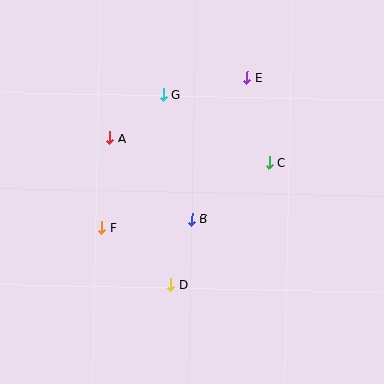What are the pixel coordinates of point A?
Point A is at (110, 138).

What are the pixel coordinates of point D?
Point D is at (171, 285).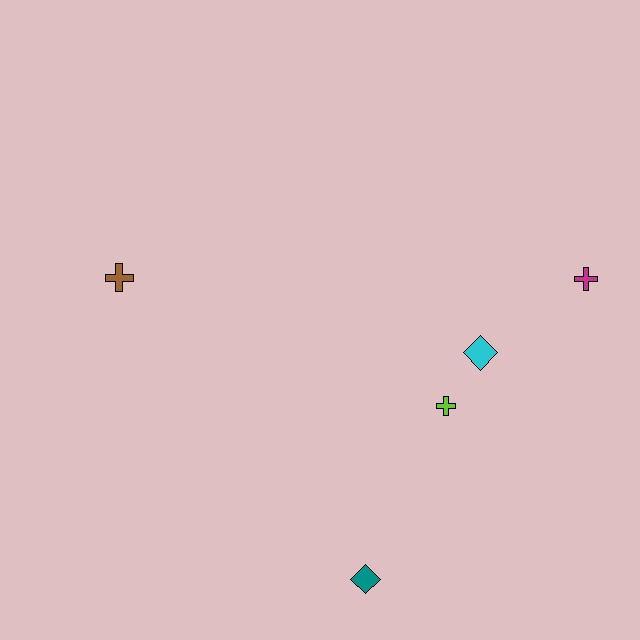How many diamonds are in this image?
There are 2 diamonds.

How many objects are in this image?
There are 5 objects.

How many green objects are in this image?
There are no green objects.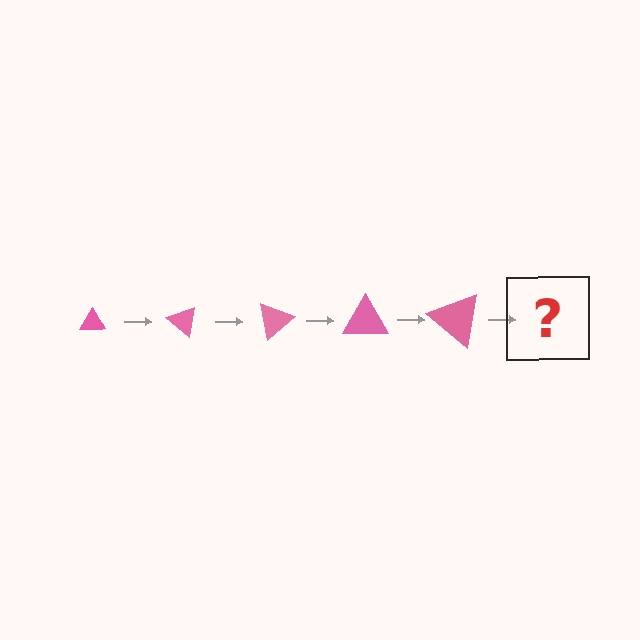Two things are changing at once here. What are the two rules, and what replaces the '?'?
The two rules are that the triangle grows larger each step and it rotates 40 degrees each step. The '?' should be a triangle, larger than the previous one and rotated 200 degrees from the start.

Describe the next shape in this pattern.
It should be a triangle, larger than the previous one and rotated 200 degrees from the start.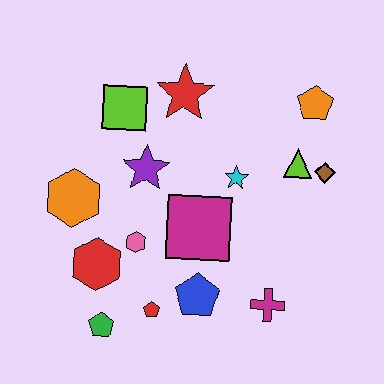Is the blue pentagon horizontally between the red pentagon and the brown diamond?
Yes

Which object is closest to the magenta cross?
The blue pentagon is closest to the magenta cross.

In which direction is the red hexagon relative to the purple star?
The red hexagon is below the purple star.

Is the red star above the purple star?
Yes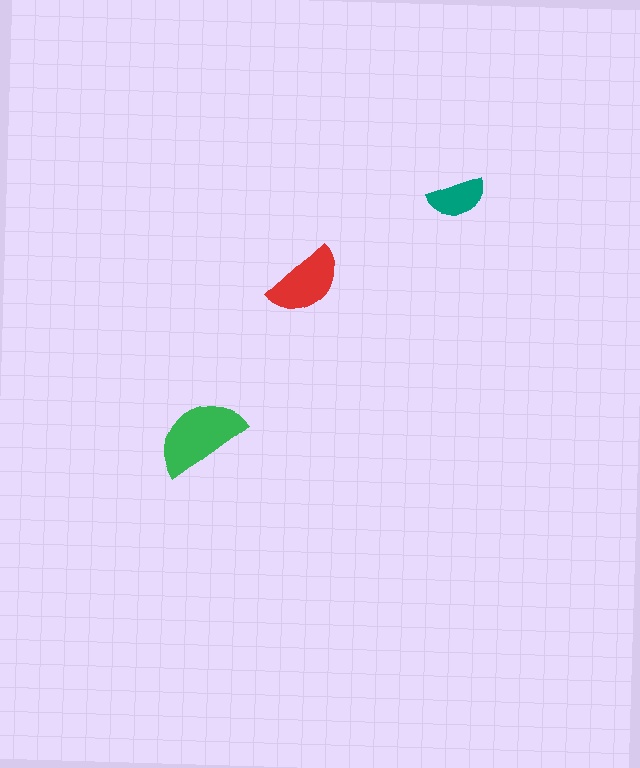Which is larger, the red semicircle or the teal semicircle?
The red one.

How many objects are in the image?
There are 3 objects in the image.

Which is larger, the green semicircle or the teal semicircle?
The green one.